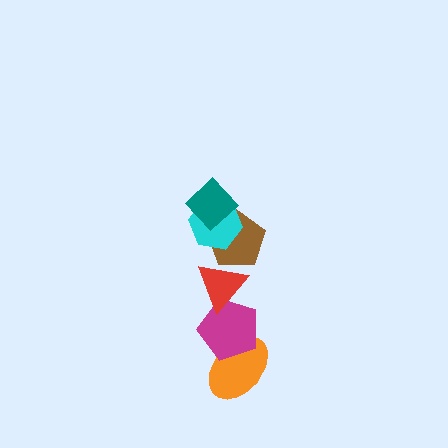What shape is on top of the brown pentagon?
The cyan hexagon is on top of the brown pentagon.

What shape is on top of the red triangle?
The brown pentagon is on top of the red triangle.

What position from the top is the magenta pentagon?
The magenta pentagon is 5th from the top.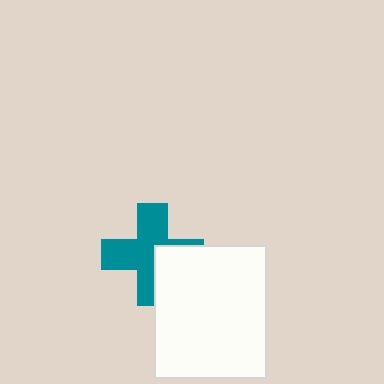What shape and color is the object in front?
The object in front is a white rectangle.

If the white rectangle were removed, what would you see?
You would see the complete teal cross.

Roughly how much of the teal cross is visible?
Most of it is visible (roughly 67%).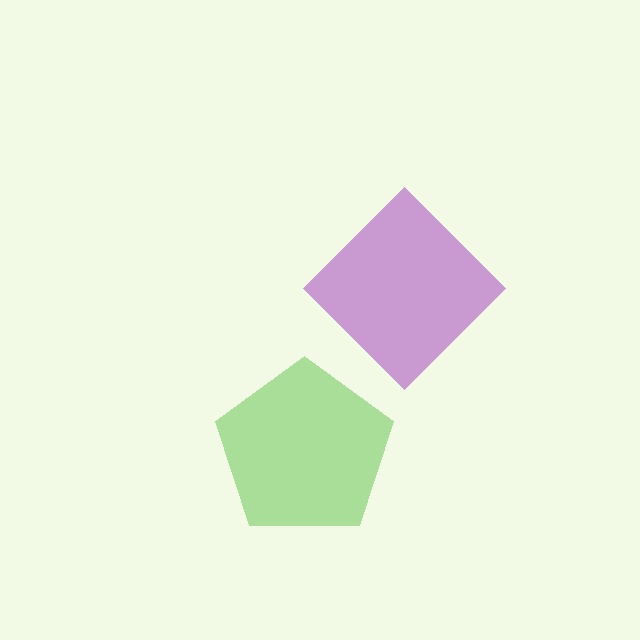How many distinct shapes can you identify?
There are 2 distinct shapes: a purple diamond, a lime pentagon.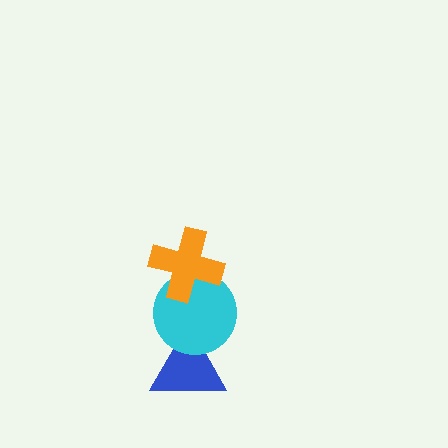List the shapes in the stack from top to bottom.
From top to bottom: the orange cross, the cyan circle, the blue triangle.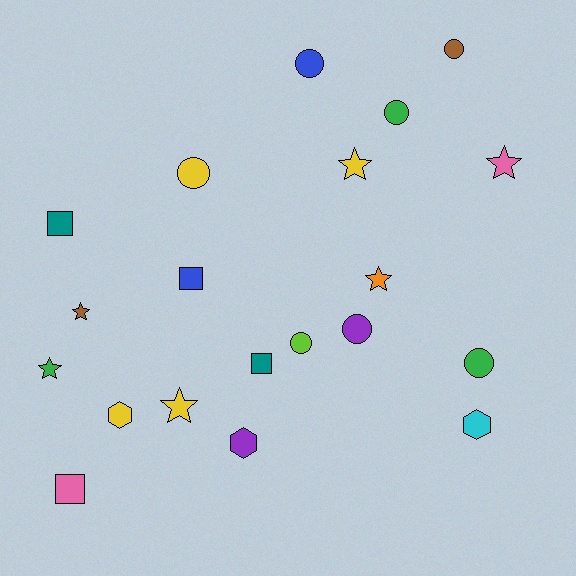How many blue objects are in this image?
There are 2 blue objects.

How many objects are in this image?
There are 20 objects.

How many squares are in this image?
There are 4 squares.